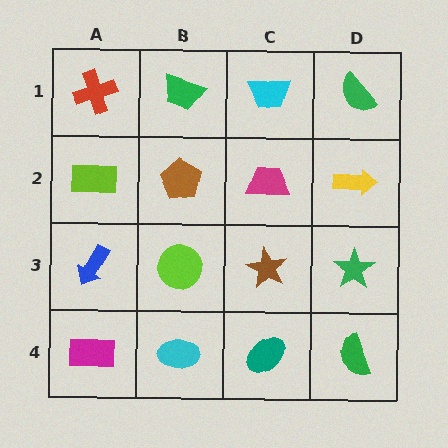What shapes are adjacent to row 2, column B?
A green trapezoid (row 1, column B), a lime circle (row 3, column B), a lime rectangle (row 2, column A), a magenta trapezoid (row 2, column C).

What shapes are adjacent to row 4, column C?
A brown star (row 3, column C), a cyan ellipse (row 4, column B), a green semicircle (row 4, column D).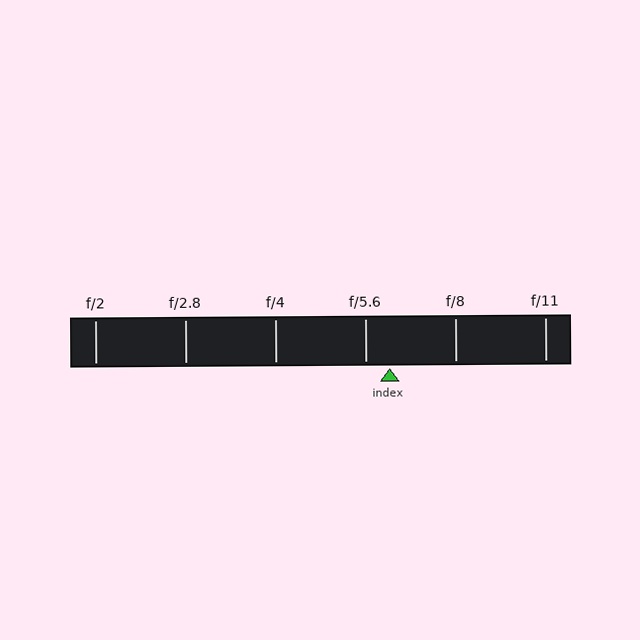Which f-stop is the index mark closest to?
The index mark is closest to f/5.6.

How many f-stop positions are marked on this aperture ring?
There are 6 f-stop positions marked.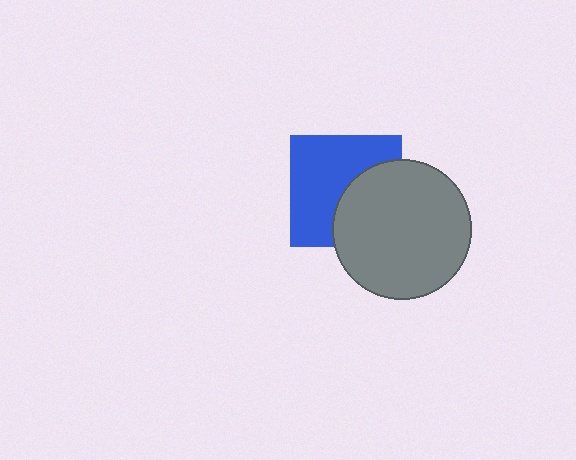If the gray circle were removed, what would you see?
You would see the complete blue square.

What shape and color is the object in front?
The object in front is a gray circle.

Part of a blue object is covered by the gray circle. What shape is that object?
It is a square.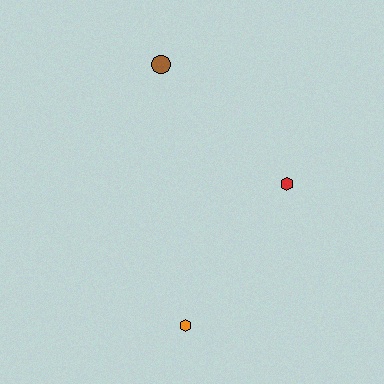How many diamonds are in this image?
There are no diamonds.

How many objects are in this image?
There are 3 objects.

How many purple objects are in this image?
There are no purple objects.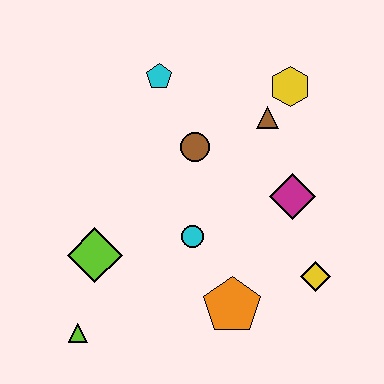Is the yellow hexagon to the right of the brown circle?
Yes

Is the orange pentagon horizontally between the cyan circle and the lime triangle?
No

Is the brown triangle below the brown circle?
No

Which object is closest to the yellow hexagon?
The brown triangle is closest to the yellow hexagon.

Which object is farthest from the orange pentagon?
The cyan pentagon is farthest from the orange pentagon.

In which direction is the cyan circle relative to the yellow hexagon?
The cyan circle is below the yellow hexagon.